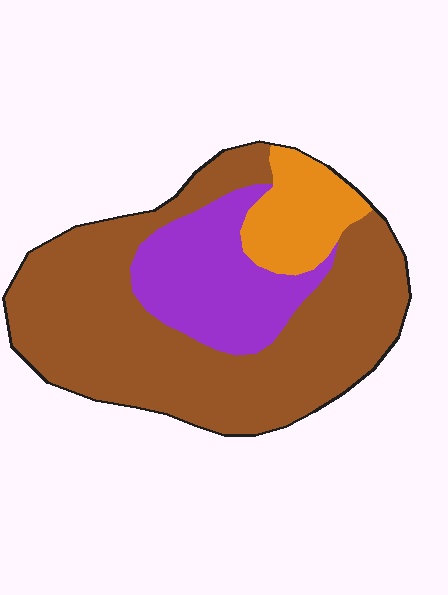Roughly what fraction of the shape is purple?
Purple takes up less than a quarter of the shape.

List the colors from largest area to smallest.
From largest to smallest: brown, purple, orange.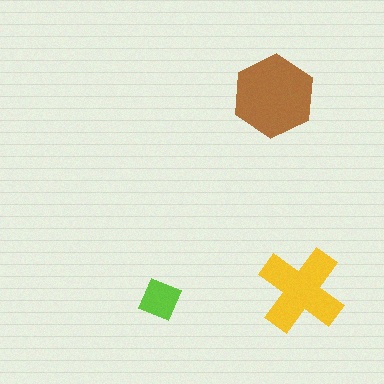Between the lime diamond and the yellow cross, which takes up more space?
The yellow cross.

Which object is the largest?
The brown hexagon.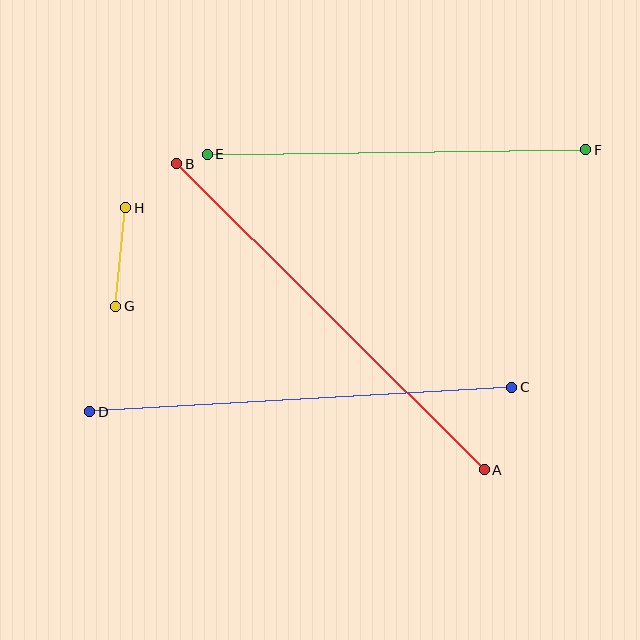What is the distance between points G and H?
The distance is approximately 99 pixels.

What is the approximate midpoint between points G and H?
The midpoint is at approximately (121, 257) pixels.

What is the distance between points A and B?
The distance is approximately 434 pixels.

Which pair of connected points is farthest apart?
Points A and B are farthest apart.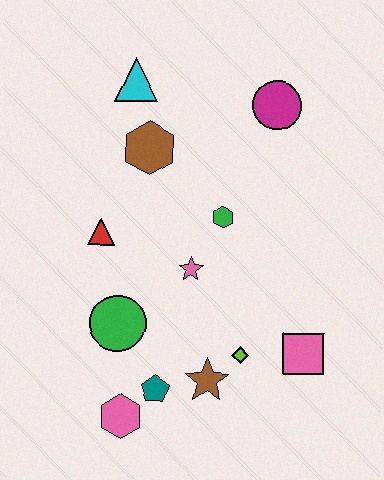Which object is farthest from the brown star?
The cyan triangle is farthest from the brown star.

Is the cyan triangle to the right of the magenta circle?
No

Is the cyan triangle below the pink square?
No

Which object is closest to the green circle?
The teal pentagon is closest to the green circle.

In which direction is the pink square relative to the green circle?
The pink square is to the right of the green circle.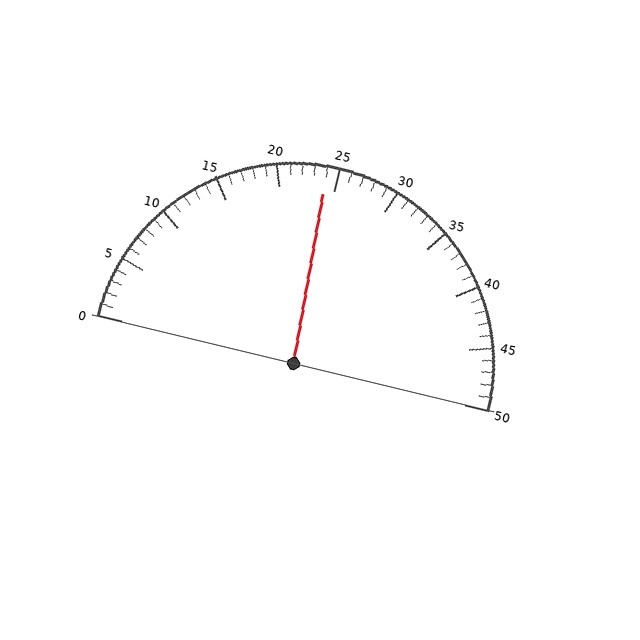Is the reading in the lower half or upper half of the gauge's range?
The reading is in the lower half of the range (0 to 50).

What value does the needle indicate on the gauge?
The needle indicates approximately 24.